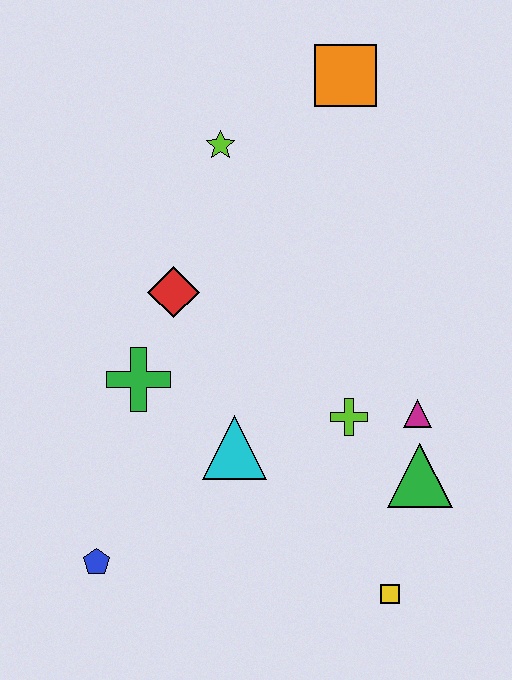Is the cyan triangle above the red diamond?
No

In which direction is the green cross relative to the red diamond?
The green cross is below the red diamond.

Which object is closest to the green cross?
The red diamond is closest to the green cross.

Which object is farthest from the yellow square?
The orange square is farthest from the yellow square.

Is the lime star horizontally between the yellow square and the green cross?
Yes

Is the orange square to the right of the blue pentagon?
Yes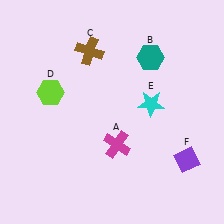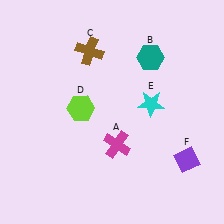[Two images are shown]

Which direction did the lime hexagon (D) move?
The lime hexagon (D) moved right.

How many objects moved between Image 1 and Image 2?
1 object moved between the two images.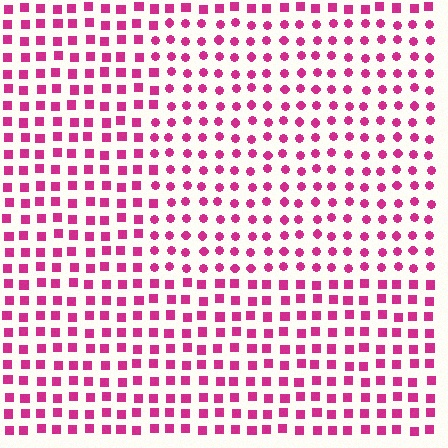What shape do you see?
I see a rectangle.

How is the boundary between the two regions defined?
The boundary is defined by a change in element shape: circles inside vs. squares outside. All elements share the same color and spacing.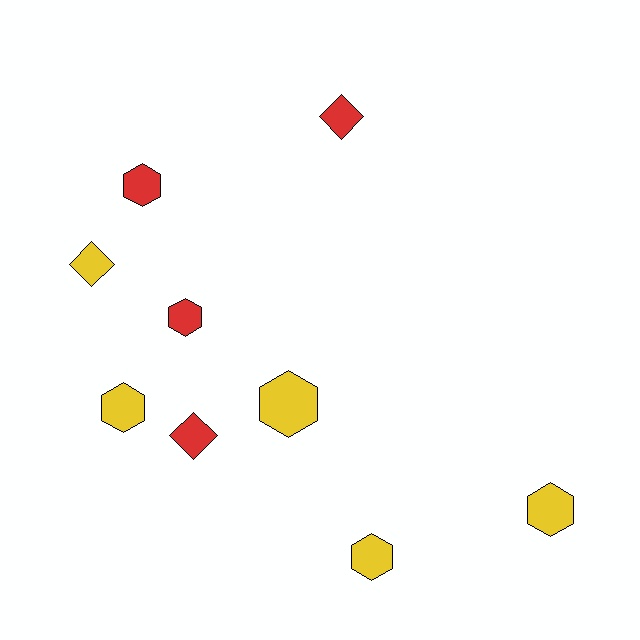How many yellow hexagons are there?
There are 4 yellow hexagons.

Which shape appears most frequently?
Hexagon, with 6 objects.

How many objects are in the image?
There are 9 objects.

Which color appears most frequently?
Yellow, with 5 objects.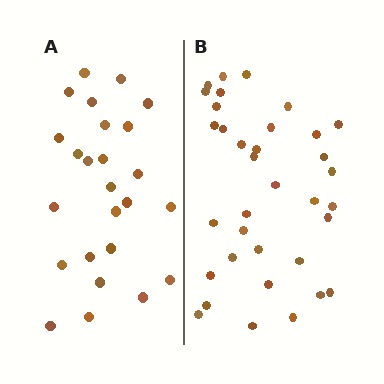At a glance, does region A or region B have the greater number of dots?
Region B (the right region) has more dots.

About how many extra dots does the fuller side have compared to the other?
Region B has roughly 10 or so more dots than region A.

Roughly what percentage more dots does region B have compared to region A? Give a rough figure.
About 40% more.